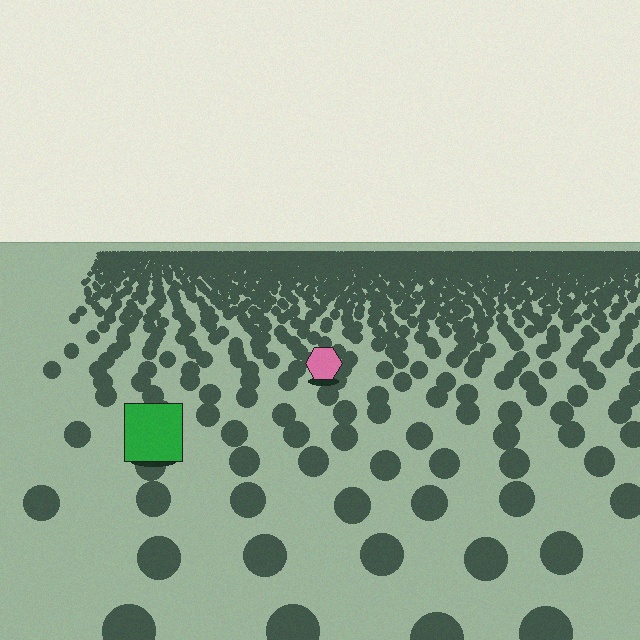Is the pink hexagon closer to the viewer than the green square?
No. The green square is closer — you can tell from the texture gradient: the ground texture is coarser near it.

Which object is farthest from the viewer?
The pink hexagon is farthest from the viewer. It appears smaller and the ground texture around it is denser.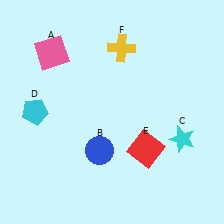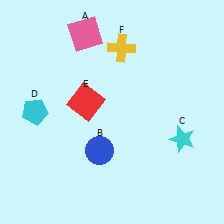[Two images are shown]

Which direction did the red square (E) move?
The red square (E) moved left.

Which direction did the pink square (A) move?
The pink square (A) moved right.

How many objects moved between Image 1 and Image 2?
2 objects moved between the two images.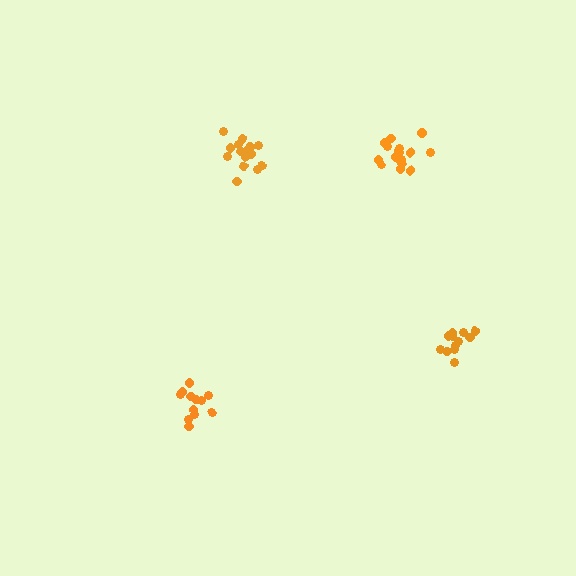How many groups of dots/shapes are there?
There are 4 groups.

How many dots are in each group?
Group 1: 12 dots, Group 2: 16 dots, Group 3: 15 dots, Group 4: 12 dots (55 total).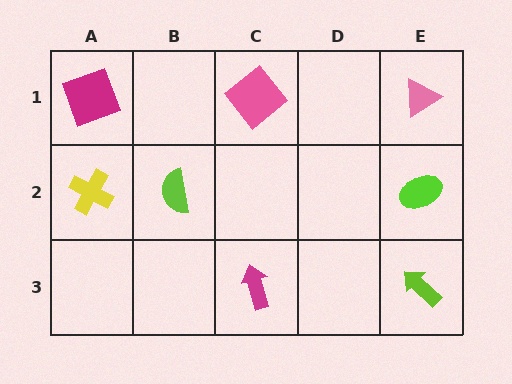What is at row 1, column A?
A magenta square.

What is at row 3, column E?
A lime arrow.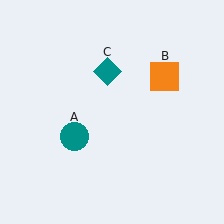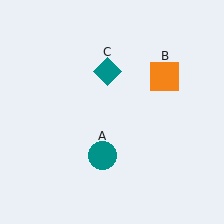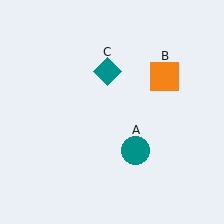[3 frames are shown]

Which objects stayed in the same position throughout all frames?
Orange square (object B) and teal diamond (object C) remained stationary.